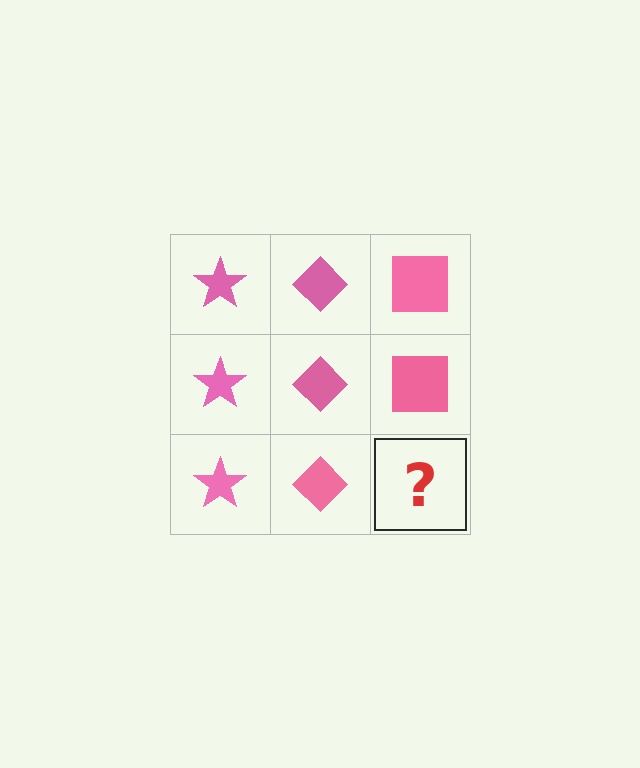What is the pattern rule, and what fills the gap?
The rule is that each column has a consistent shape. The gap should be filled with a pink square.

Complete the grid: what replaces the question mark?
The question mark should be replaced with a pink square.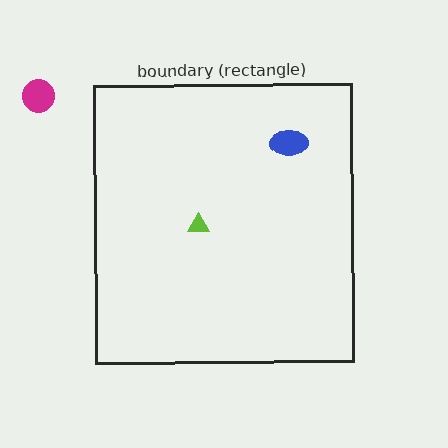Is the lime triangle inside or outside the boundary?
Inside.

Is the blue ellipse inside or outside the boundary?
Inside.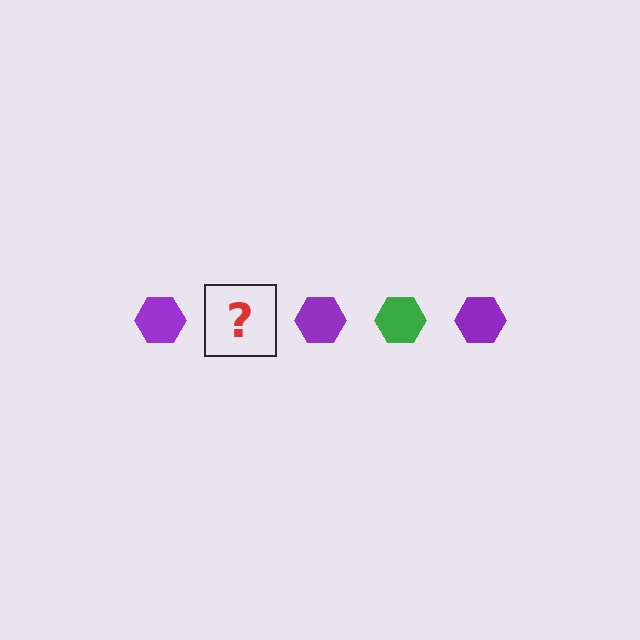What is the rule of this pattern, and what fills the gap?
The rule is that the pattern cycles through purple, green hexagons. The gap should be filled with a green hexagon.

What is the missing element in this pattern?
The missing element is a green hexagon.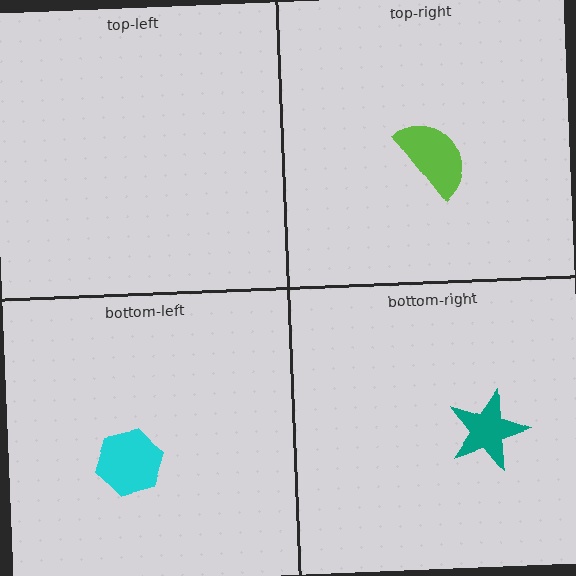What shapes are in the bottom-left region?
The cyan hexagon.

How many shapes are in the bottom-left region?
1.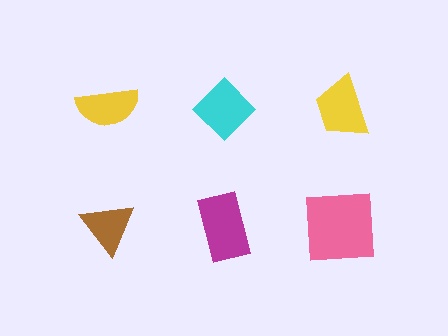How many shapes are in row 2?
3 shapes.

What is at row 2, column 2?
A magenta rectangle.